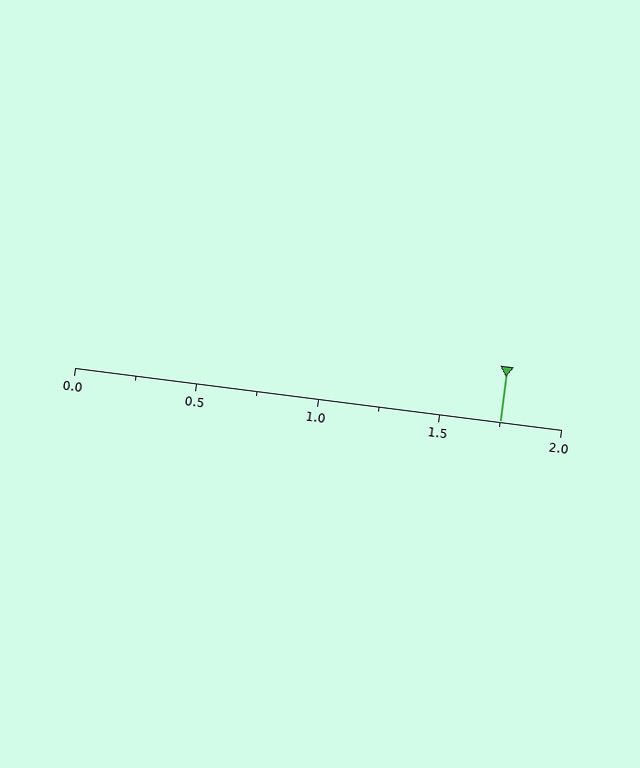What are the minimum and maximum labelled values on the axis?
The axis runs from 0.0 to 2.0.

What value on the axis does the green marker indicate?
The marker indicates approximately 1.75.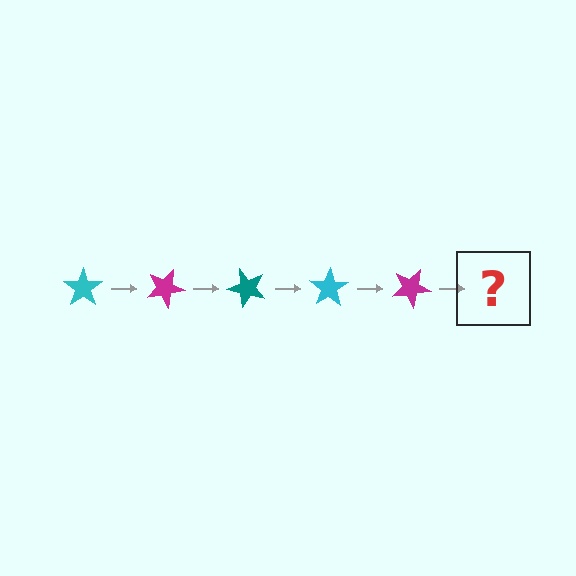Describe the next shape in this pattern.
It should be a teal star, rotated 125 degrees from the start.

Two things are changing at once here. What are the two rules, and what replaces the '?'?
The two rules are that it rotates 25 degrees each step and the color cycles through cyan, magenta, and teal. The '?' should be a teal star, rotated 125 degrees from the start.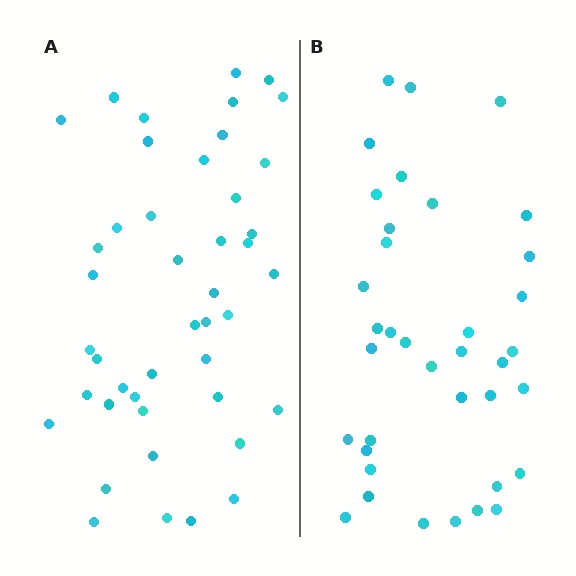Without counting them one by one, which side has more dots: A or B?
Region A (the left region) has more dots.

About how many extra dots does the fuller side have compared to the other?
Region A has roughly 8 or so more dots than region B.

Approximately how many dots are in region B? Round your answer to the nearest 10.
About 40 dots. (The exact count is 37, which rounds to 40.)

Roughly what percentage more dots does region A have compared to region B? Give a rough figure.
About 20% more.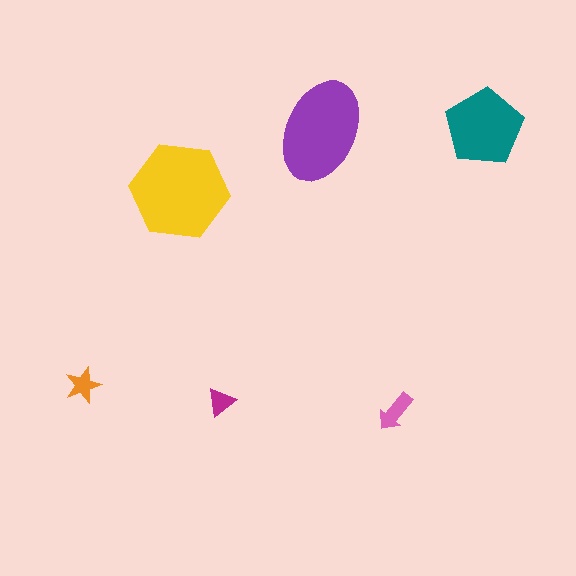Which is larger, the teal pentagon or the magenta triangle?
The teal pentagon.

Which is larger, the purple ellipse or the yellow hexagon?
The yellow hexagon.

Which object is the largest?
The yellow hexagon.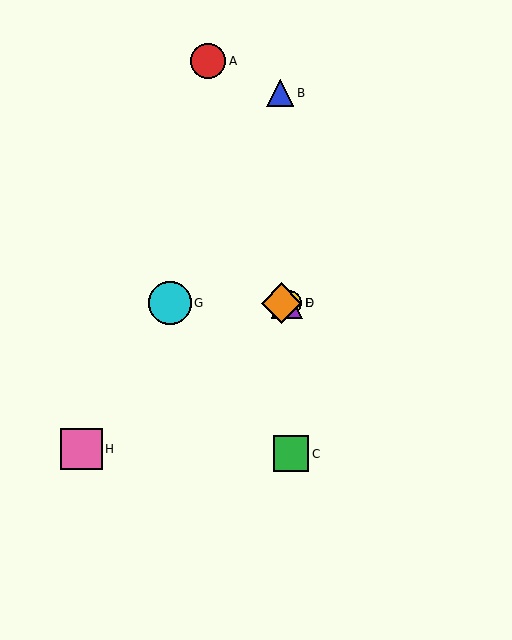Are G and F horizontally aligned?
Yes, both are at y≈303.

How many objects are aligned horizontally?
4 objects (D, E, F, G) are aligned horizontally.